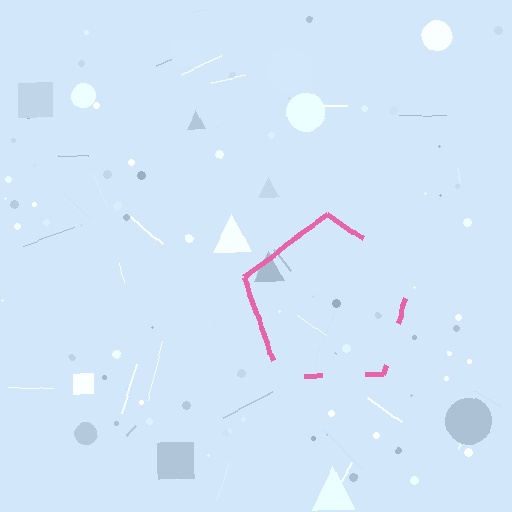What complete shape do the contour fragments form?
The contour fragments form a pentagon.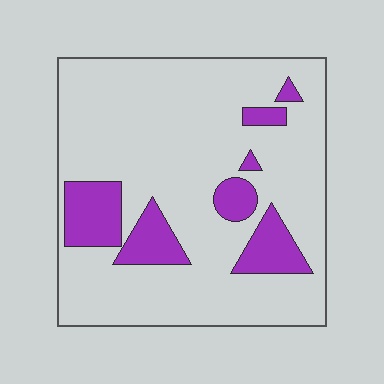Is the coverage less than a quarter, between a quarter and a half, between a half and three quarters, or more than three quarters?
Less than a quarter.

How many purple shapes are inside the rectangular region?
7.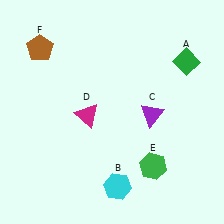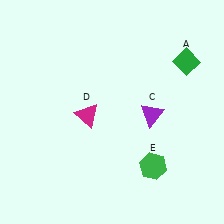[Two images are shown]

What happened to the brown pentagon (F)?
The brown pentagon (F) was removed in Image 2. It was in the top-left area of Image 1.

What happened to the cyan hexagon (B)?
The cyan hexagon (B) was removed in Image 2. It was in the bottom-right area of Image 1.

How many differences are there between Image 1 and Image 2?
There are 2 differences between the two images.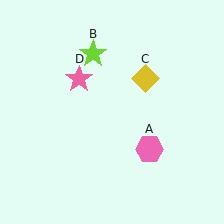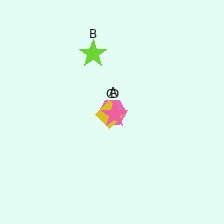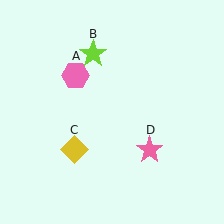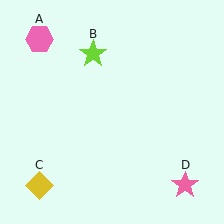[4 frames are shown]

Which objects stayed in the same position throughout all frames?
Lime star (object B) remained stationary.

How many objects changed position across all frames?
3 objects changed position: pink hexagon (object A), yellow diamond (object C), pink star (object D).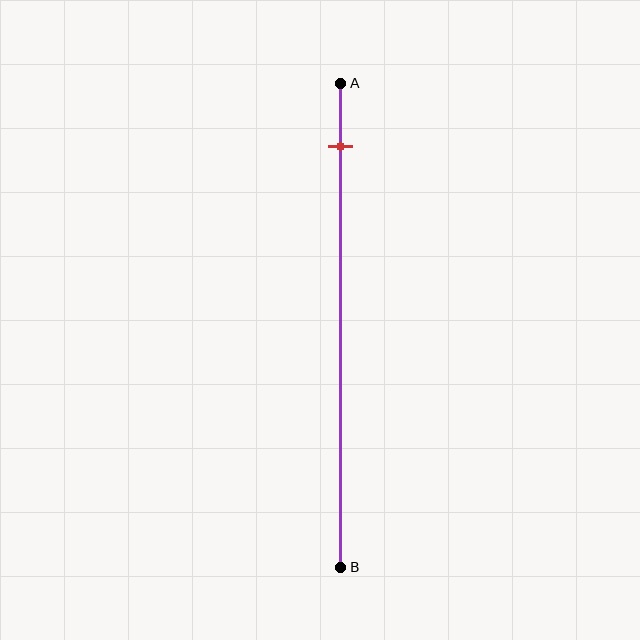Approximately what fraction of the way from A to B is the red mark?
The red mark is approximately 15% of the way from A to B.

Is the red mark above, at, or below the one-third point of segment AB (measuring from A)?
The red mark is above the one-third point of segment AB.